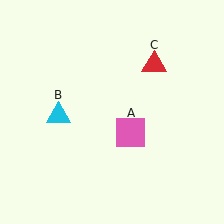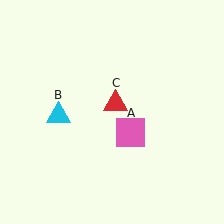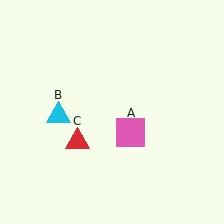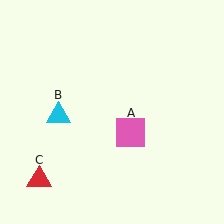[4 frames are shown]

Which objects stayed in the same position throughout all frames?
Pink square (object A) and cyan triangle (object B) remained stationary.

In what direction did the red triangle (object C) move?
The red triangle (object C) moved down and to the left.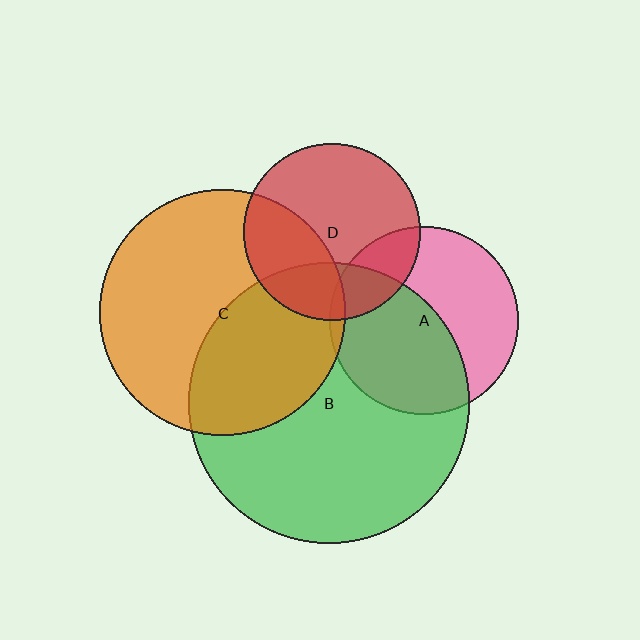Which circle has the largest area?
Circle B (green).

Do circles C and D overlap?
Yes.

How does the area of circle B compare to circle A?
Approximately 2.2 times.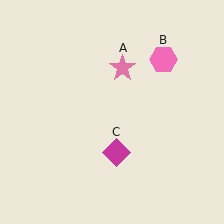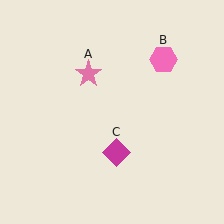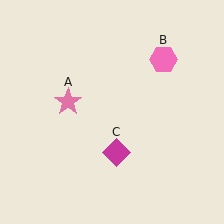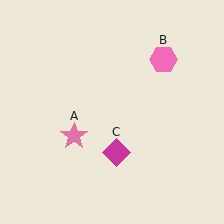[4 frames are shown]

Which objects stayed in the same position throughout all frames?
Pink hexagon (object B) and magenta diamond (object C) remained stationary.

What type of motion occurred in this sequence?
The pink star (object A) rotated counterclockwise around the center of the scene.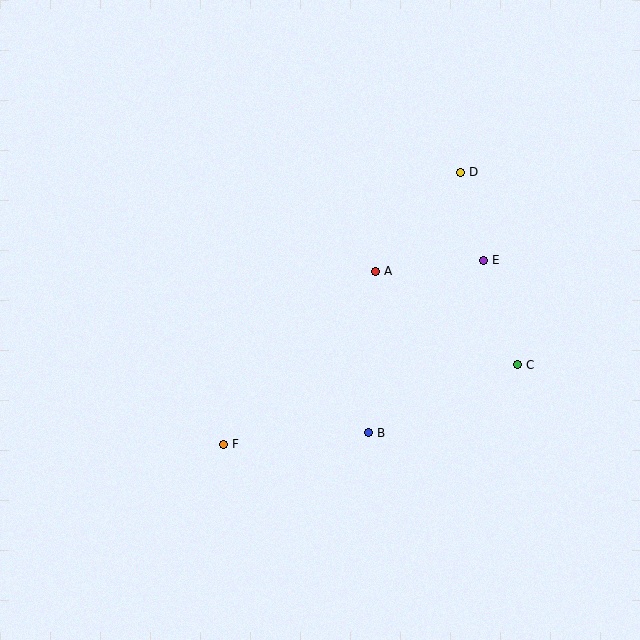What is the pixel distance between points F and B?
The distance between F and B is 146 pixels.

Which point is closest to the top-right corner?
Point D is closest to the top-right corner.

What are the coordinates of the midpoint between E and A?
The midpoint between E and A is at (429, 266).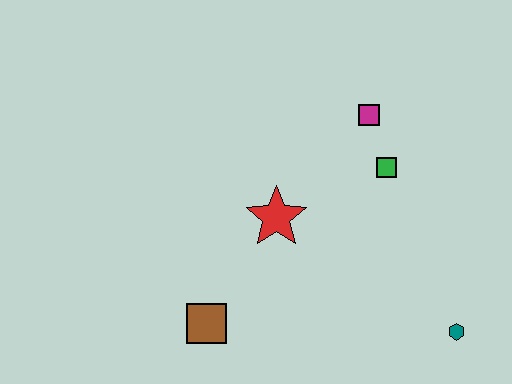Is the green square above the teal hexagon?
Yes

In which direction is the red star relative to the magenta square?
The red star is below the magenta square.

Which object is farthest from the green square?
The brown square is farthest from the green square.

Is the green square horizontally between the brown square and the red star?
No